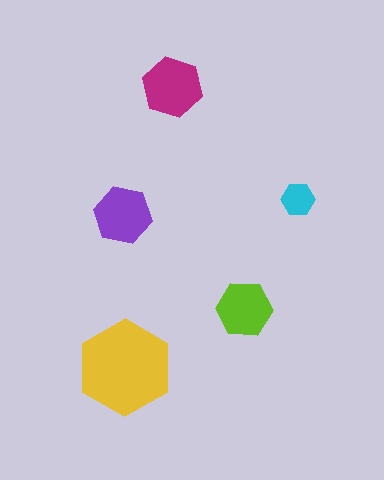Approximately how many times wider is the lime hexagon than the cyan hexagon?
About 1.5 times wider.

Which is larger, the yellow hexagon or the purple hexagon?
The yellow one.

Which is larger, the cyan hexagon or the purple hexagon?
The purple one.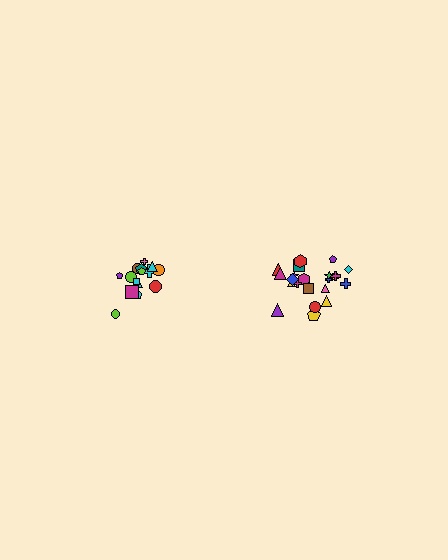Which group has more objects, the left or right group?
The right group.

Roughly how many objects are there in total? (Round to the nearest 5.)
Roughly 35 objects in total.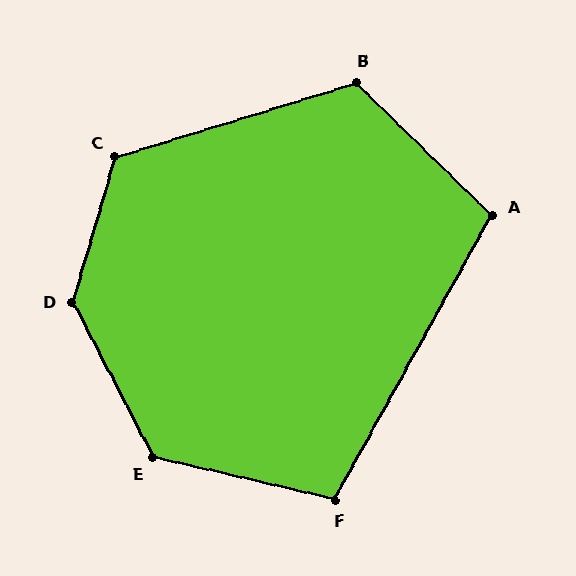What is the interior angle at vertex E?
Approximately 131 degrees (obtuse).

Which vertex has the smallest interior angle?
A, at approximately 105 degrees.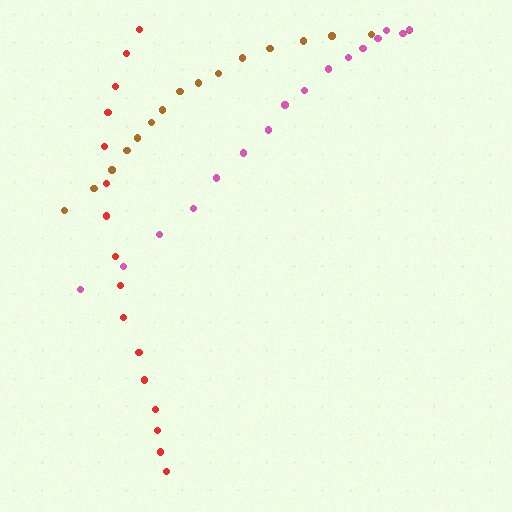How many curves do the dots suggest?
There are 3 distinct paths.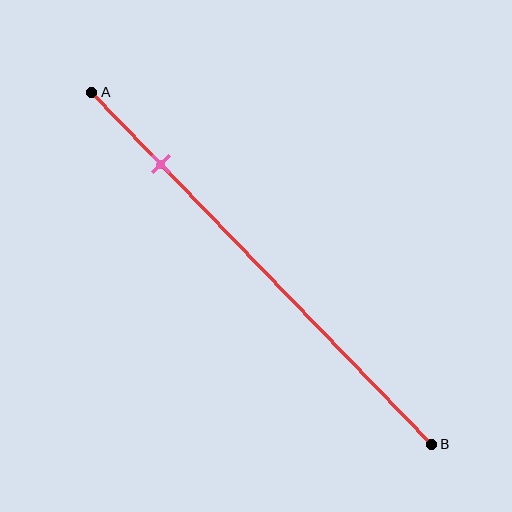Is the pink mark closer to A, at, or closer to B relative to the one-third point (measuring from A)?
The pink mark is closer to point A than the one-third point of segment AB.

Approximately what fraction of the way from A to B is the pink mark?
The pink mark is approximately 20% of the way from A to B.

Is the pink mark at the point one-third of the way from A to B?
No, the mark is at about 20% from A, not at the 33% one-third point.